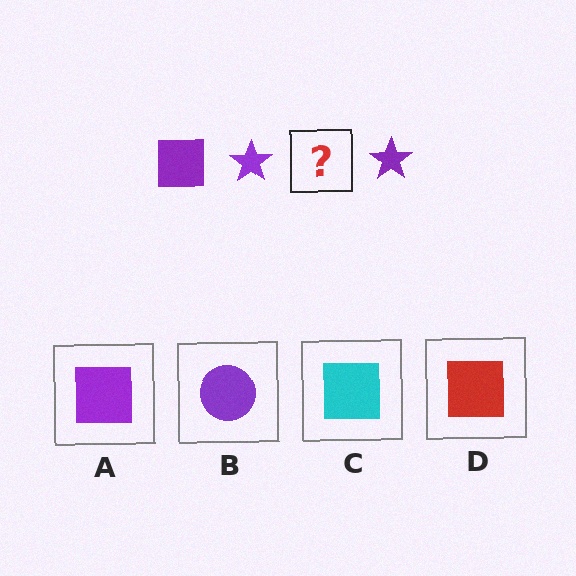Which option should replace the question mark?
Option A.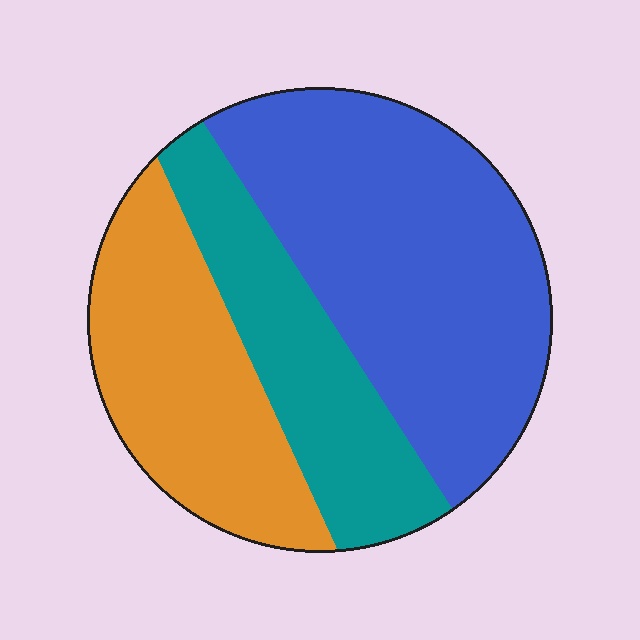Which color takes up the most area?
Blue, at roughly 50%.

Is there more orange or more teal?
Orange.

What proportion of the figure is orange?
Orange takes up about one quarter (1/4) of the figure.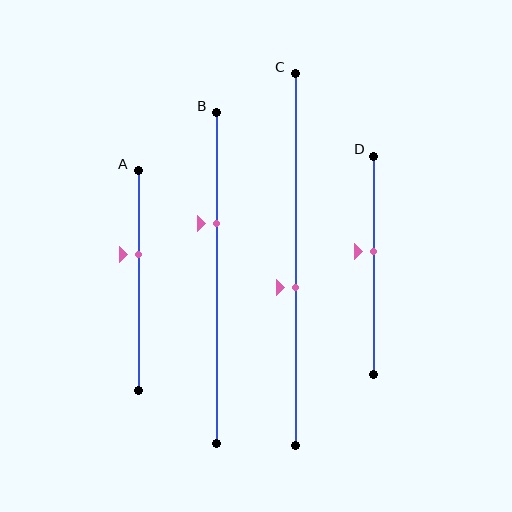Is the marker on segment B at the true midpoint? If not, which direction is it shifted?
No, the marker on segment B is shifted upward by about 17% of the segment length.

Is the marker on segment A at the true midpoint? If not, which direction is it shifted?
No, the marker on segment A is shifted upward by about 12% of the segment length.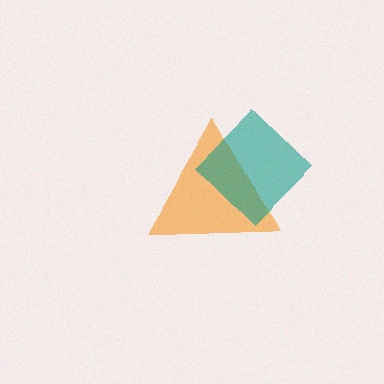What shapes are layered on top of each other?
The layered shapes are: an orange triangle, a teal diamond.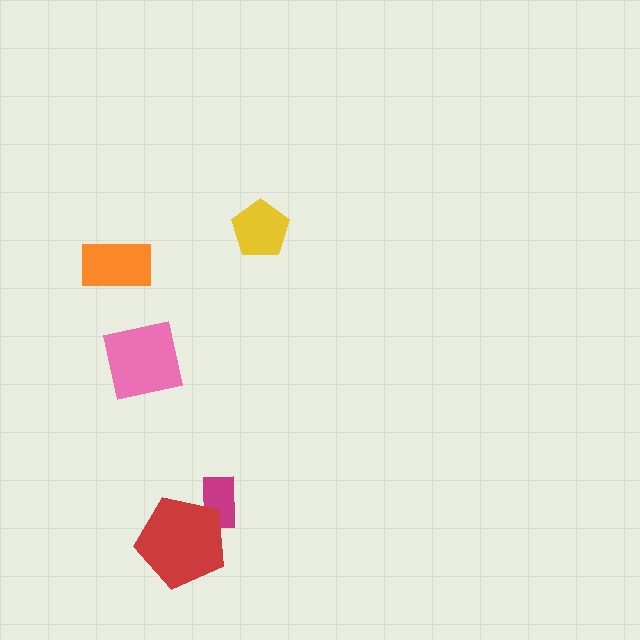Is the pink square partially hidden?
No, no other shape covers it.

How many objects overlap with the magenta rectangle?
1 object overlaps with the magenta rectangle.